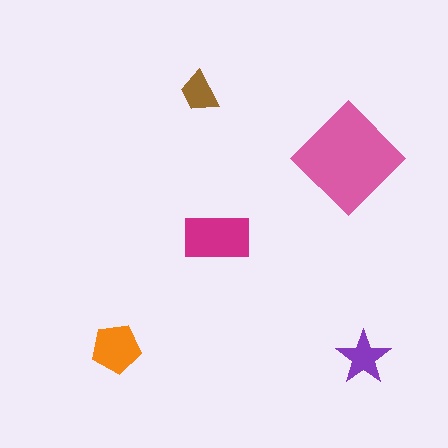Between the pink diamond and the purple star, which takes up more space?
The pink diamond.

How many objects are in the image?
There are 5 objects in the image.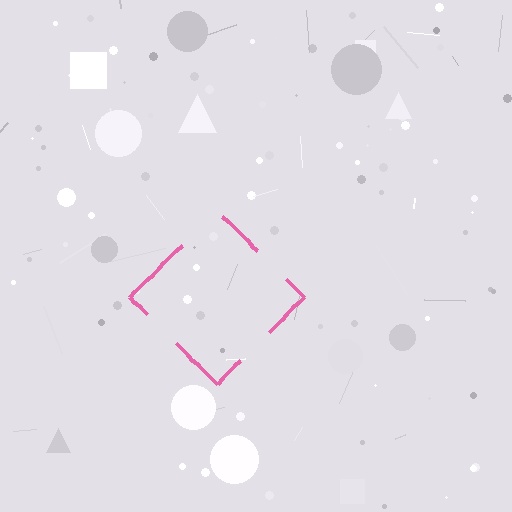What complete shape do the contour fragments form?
The contour fragments form a diamond.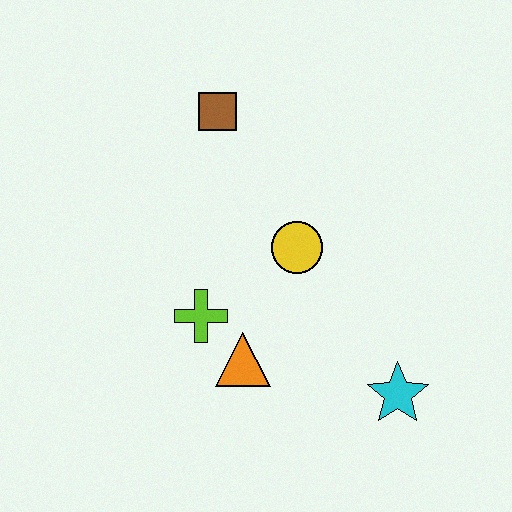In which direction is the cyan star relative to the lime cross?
The cyan star is to the right of the lime cross.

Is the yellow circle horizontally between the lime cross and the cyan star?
Yes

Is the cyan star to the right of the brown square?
Yes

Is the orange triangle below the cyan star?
No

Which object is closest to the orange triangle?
The lime cross is closest to the orange triangle.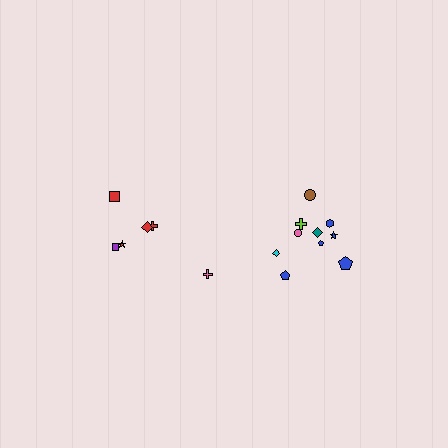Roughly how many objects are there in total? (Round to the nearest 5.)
Roughly 15 objects in total.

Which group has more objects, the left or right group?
The right group.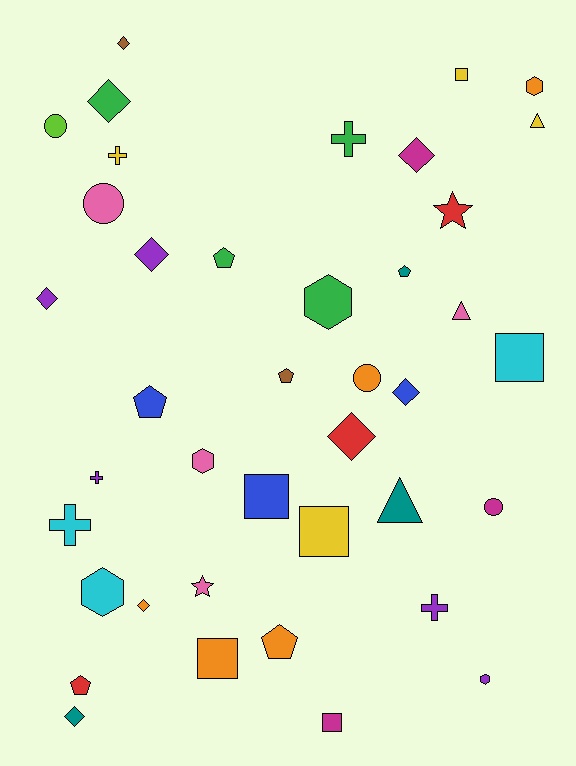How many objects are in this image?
There are 40 objects.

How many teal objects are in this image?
There are 3 teal objects.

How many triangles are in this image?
There are 3 triangles.